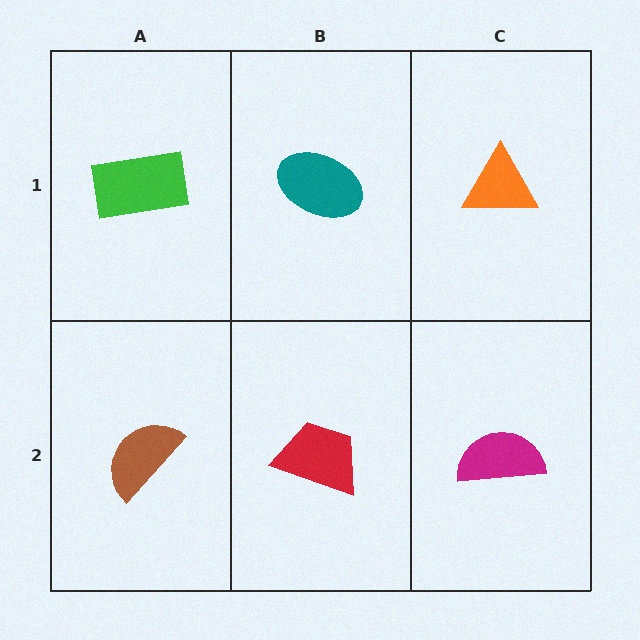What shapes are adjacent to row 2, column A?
A green rectangle (row 1, column A), a red trapezoid (row 2, column B).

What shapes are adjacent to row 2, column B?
A teal ellipse (row 1, column B), a brown semicircle (row 2, column A), a magenta semicircle (row 2, column C).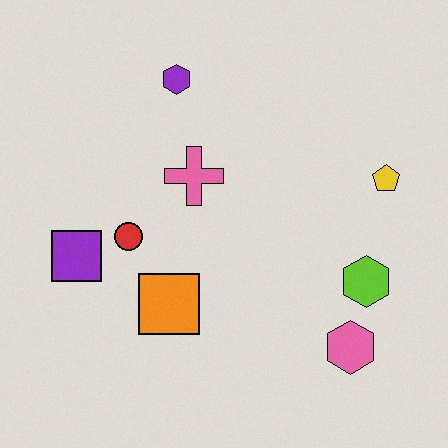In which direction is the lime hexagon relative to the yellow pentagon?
The lime hexagon is below the yellow pentagon.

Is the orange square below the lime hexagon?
Yes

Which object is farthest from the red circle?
The yellow pentagon is farthest from the red circle.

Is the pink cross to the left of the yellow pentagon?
Yes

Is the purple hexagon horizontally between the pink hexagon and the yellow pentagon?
No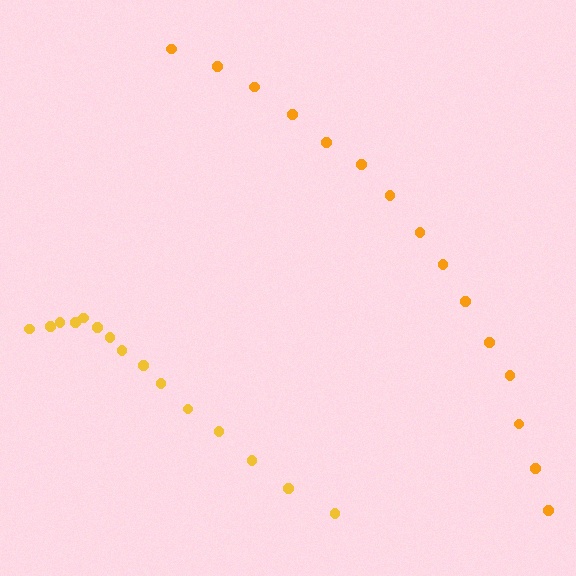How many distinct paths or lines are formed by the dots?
There are 2 distinct paths.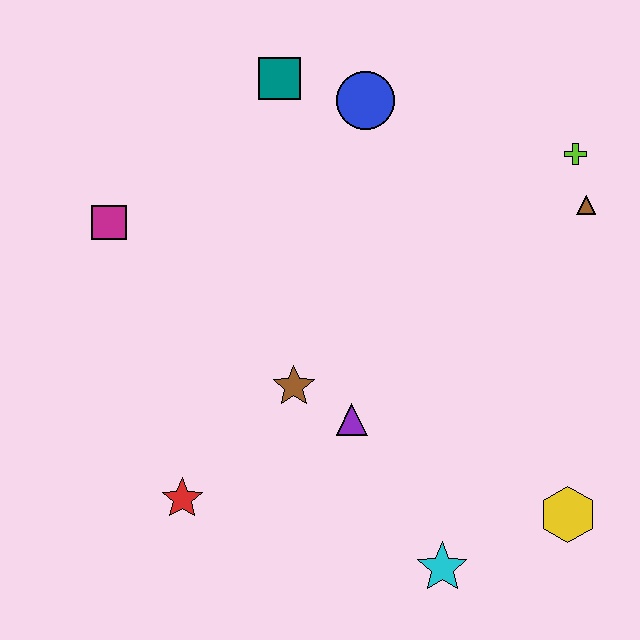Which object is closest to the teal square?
The blue circle is closest to the teal square.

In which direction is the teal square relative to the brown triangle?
The teal square is to the left of the brown triangle.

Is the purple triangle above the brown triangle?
No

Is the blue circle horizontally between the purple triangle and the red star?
No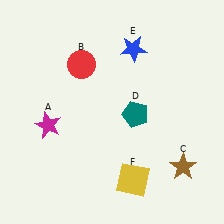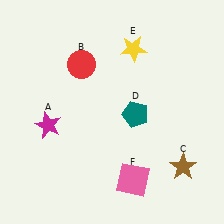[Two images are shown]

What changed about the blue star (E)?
In Image 1, E is blue. In Image 2, it changed to yellow.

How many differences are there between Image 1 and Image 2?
There are 2 differences between the two images.